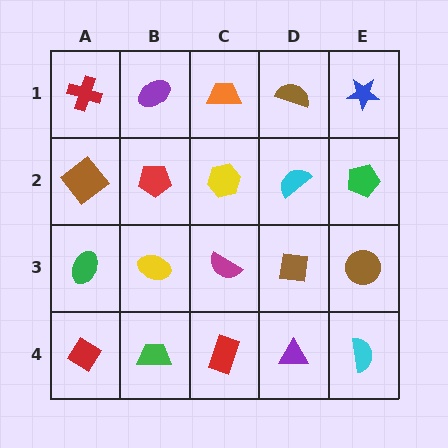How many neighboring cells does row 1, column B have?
3.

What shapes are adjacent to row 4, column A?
A green ellipse (row 3, column A), a green trapezoid (row 4, column B).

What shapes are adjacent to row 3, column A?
A brown diamond (row 2, column A), a red diamond (row 4, column A), a yellow ellipse (row 3, column B).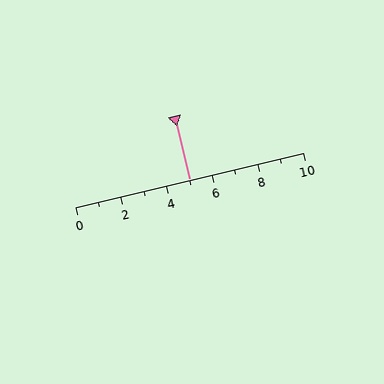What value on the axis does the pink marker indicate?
The marker indicates approximately 5.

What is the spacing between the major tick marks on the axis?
The major ticks are spaced 2 apart.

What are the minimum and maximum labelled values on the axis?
The axis runs from 0 to 10.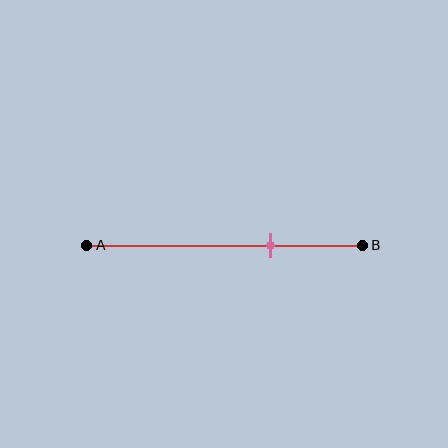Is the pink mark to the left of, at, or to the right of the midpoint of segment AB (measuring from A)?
The pink mark is to the right of the midpoint of segment AB.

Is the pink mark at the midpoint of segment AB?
No, the mark is at about 65% from A, not at the 50% midpoint.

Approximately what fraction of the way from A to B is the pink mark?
The pink mark is approximately 65% of the way from A to B.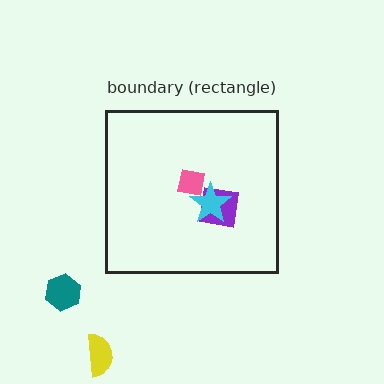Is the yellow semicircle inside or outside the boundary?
Outside.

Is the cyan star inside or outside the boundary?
Inside.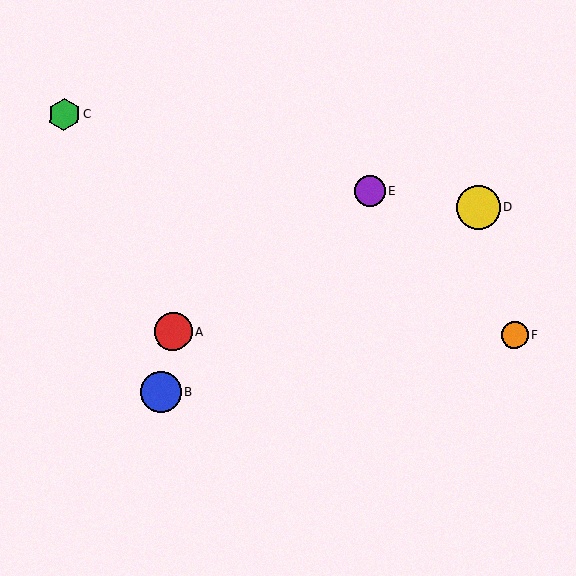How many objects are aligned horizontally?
2 objects (A, F) are aligned horizontally.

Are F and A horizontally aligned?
Yes, both are at y≈335.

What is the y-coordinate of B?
Object B is at y≈392.